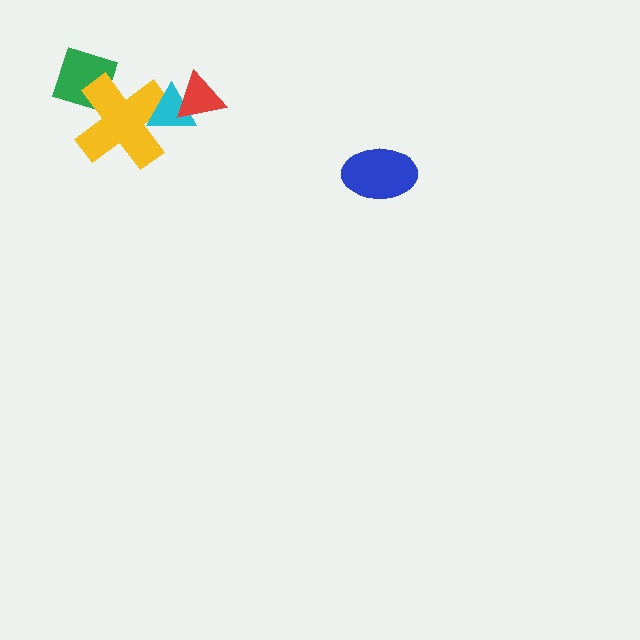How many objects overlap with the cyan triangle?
2 objects overlap with the cyan triangle.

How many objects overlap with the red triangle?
1 object overlaps with the red triangle.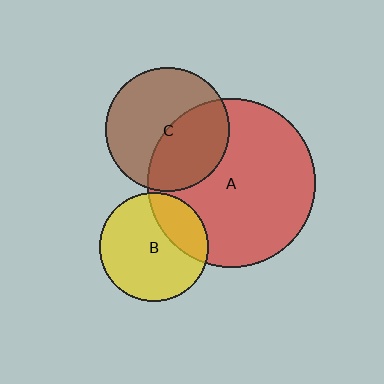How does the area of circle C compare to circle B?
Approximately 1.3 times.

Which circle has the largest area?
Circle A (red).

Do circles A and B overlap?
Yes.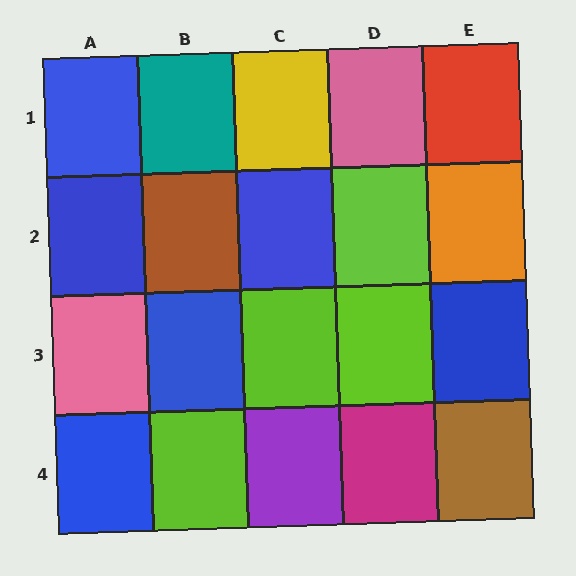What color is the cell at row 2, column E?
Orange.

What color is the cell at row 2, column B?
Brown.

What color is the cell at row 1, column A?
Blue.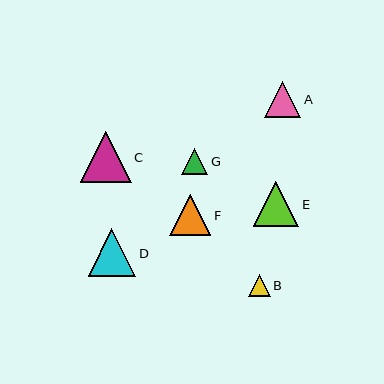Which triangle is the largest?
Triangle C is the largest with a size of approximately 51 pixels.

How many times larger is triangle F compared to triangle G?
Triangle F is approximately 1.6 times the size of triangle G.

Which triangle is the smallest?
Triangle B is the smallest with a size of approximately 21 pixels.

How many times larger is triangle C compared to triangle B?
Triangle C is approximately 2.4 times the size of triangle B.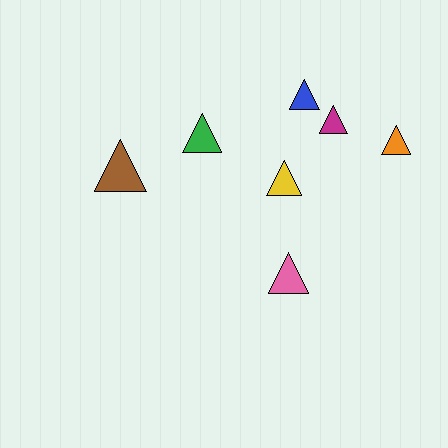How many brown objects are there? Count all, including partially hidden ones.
There is 1 brown object.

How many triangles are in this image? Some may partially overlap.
There are 7 triangles.